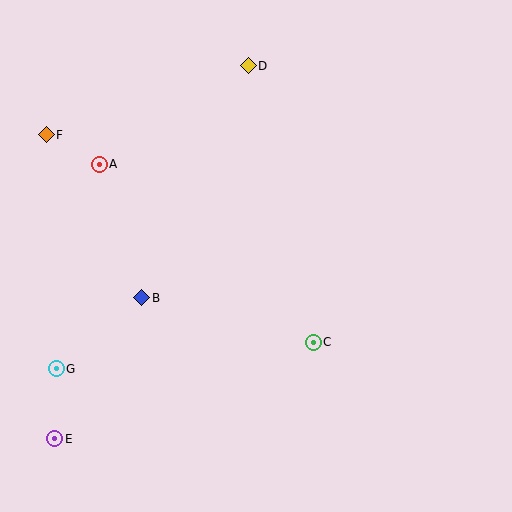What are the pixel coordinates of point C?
Point C is at (313, 342).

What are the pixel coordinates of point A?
Point A is at (99, 164).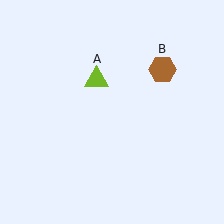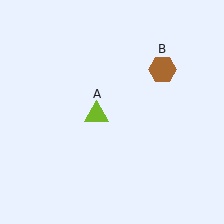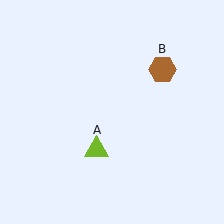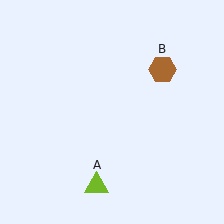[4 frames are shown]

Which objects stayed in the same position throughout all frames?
Brown hexagon (object B) remained stationary.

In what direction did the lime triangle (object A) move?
The lime triangle (object A) moved down.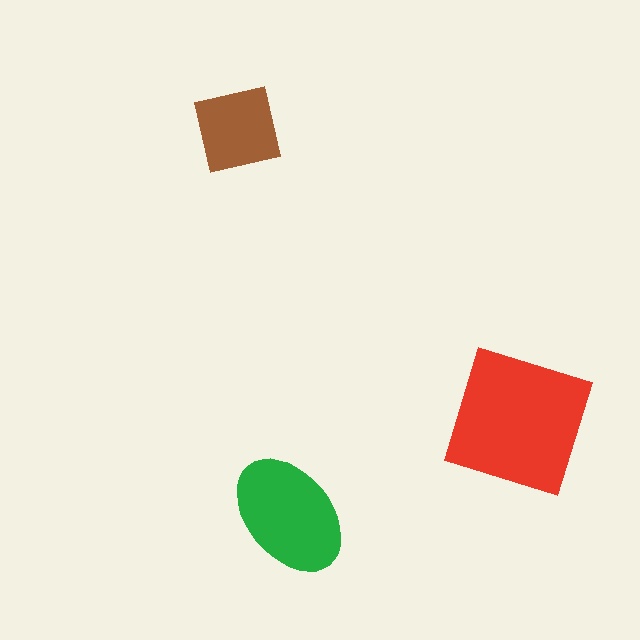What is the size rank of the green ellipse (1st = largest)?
2nd.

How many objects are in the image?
There are 3 objects in the image.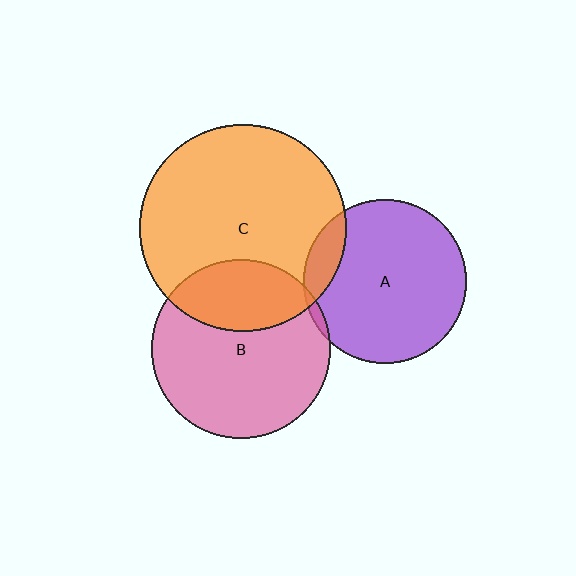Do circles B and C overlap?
Yes.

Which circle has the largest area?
Circle C (orange).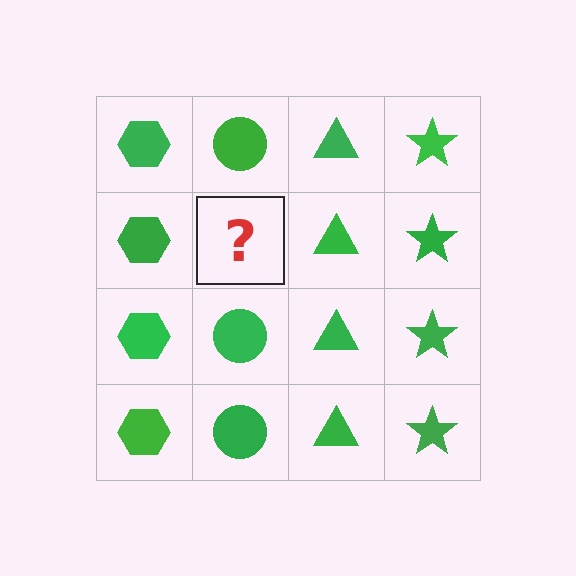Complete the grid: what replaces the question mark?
The question mark should be replaced with a green circle.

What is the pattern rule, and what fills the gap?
The rule is that each column has a consistent shape. The gap should be filled with a green circle.